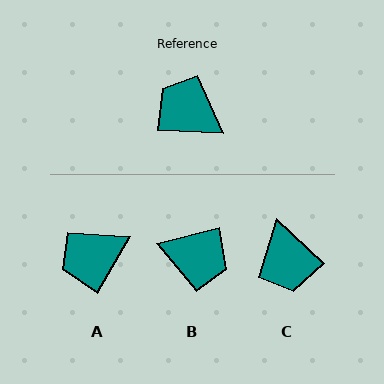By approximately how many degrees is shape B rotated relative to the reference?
Approximately 164 degrees clockwise.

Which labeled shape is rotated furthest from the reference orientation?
B, about 164 degrees away.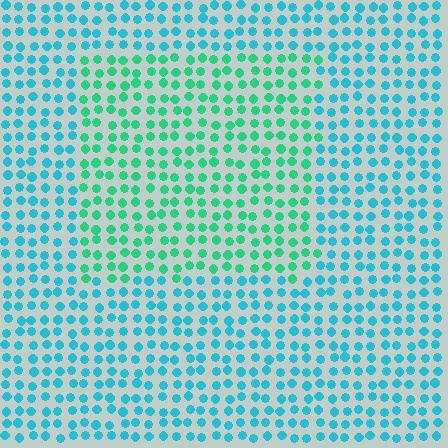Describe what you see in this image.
The image is filled with small cyan elements in a uniform arrangement. A rectangle-shaped region is visible where the elements are tinted to a slightly different hue, forming a subtle color boundary.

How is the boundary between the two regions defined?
The boundary is defined purely by a slight shift in hue (about 36 degrees). Spacing, size, and orientation are identical on both sides.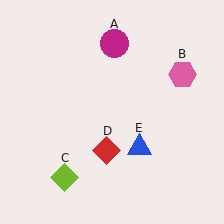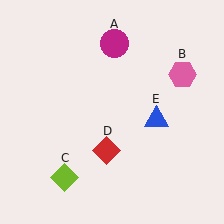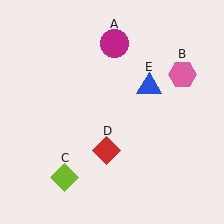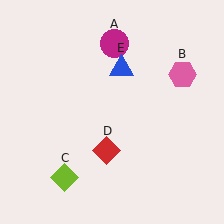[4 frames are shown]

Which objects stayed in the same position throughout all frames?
Magenta circle (object A) and pink hexagon (object B) and lime diamond (object C) and red diamond (object D) remained stationary.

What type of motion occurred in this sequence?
The blue triangle (object E) rotated counterclockwise around the center of the scene.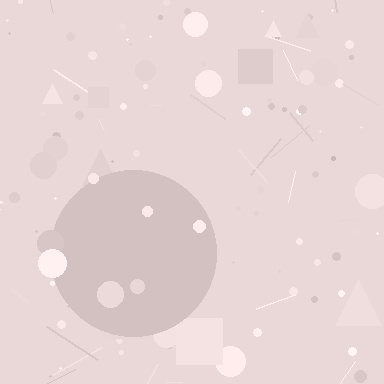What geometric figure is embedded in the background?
A circle is embedded in the background.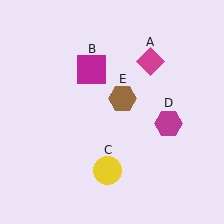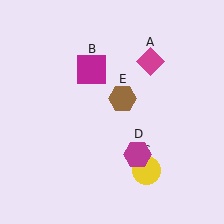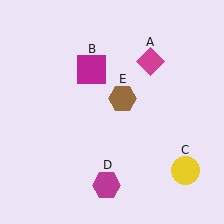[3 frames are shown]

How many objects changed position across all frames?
2 objects changed position: yellow circle (object C), magenta hexagon (object D).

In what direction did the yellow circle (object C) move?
The yellow circle (object C) moved right.